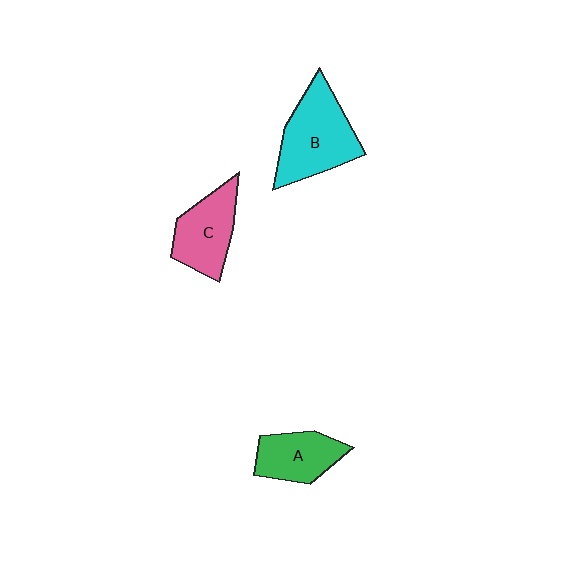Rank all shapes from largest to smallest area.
From largest to smallest: B (cyan), C (pink), A (green).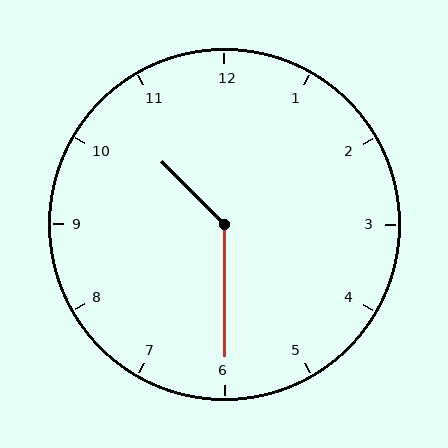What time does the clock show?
10:30.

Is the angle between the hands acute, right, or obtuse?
It is obtuse.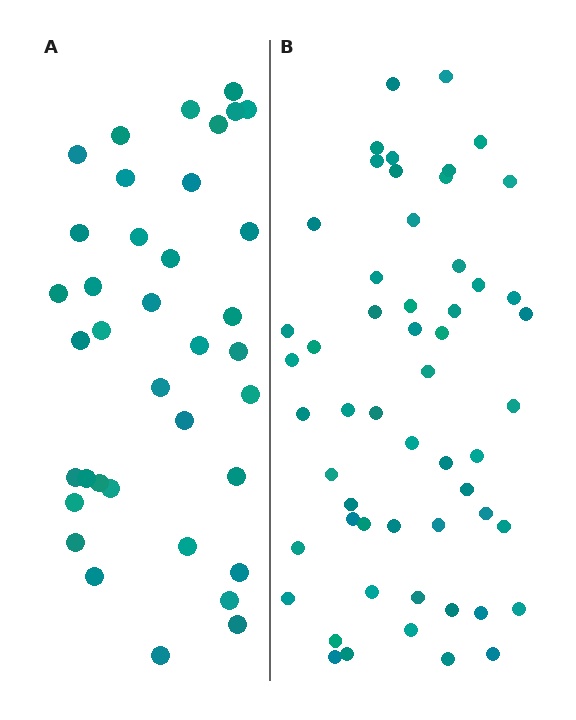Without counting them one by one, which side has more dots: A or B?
Region B (the right region) has more dots.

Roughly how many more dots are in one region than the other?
Region B has approximately 20 more dots than region A.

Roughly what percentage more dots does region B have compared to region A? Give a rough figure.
About 50% more.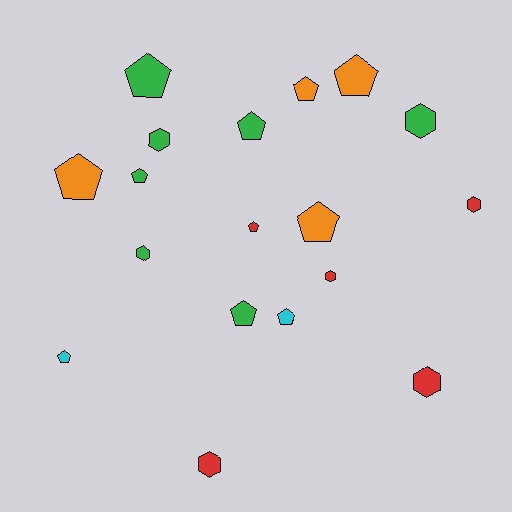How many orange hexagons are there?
There are no orange hexagons.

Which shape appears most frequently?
Pentagon, with 11 objects.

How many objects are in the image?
There are 18 objects.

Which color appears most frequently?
Green, with 7 objects.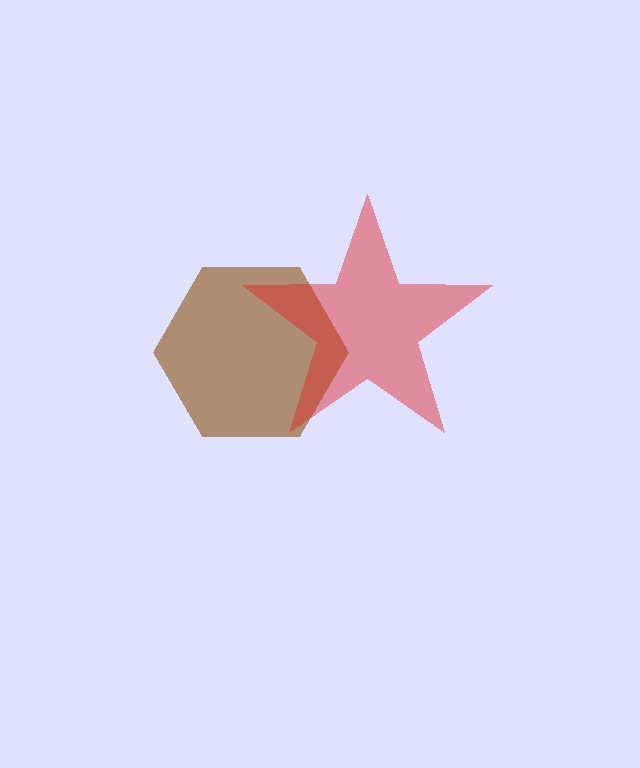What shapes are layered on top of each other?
The layered shapes are: a brown hexagon, a red star.